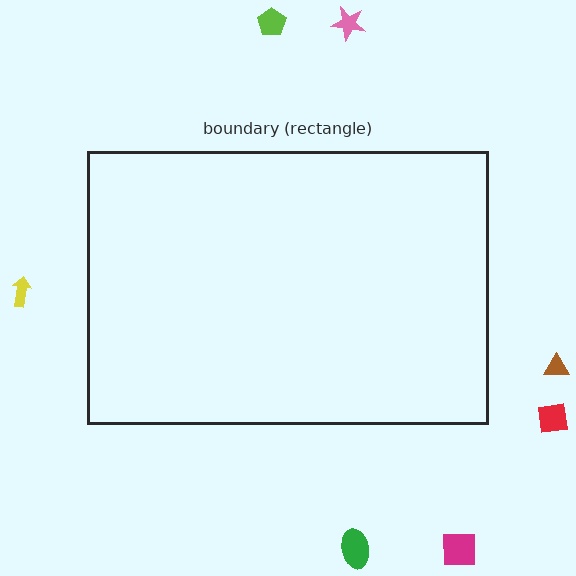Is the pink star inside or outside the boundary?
Outside.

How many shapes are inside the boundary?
0 inside, 7 outside.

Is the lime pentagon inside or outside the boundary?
Outside.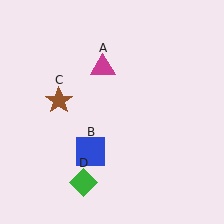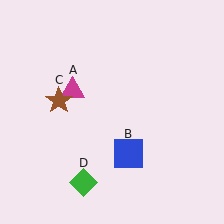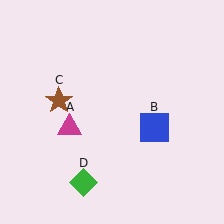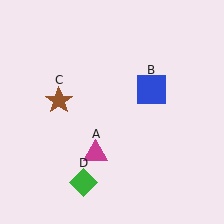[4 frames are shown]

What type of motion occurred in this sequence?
The magenta triangle (object A), blue square (object B) rotated counterclockwise around the center of the scene.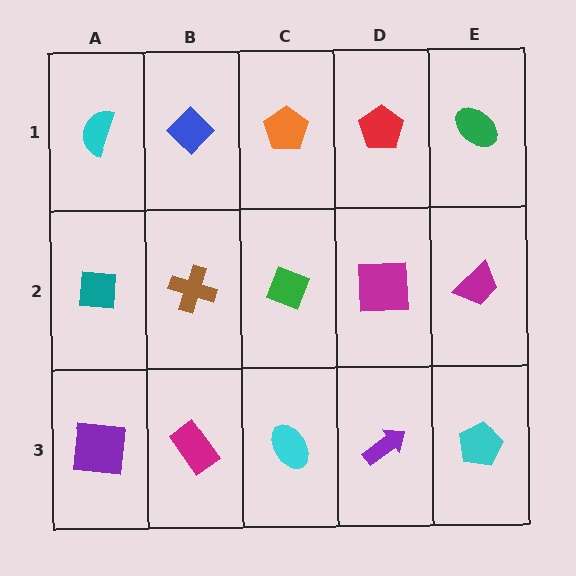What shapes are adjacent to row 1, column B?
A brown cross (row 2, column B), a cyan semicircle (row 1, column A), an orange pentagon (row 1, column C).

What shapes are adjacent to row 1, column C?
A green diamond (row 2, column C), a blue diamond (row 1, column B), a red pentagon (row 1, column D).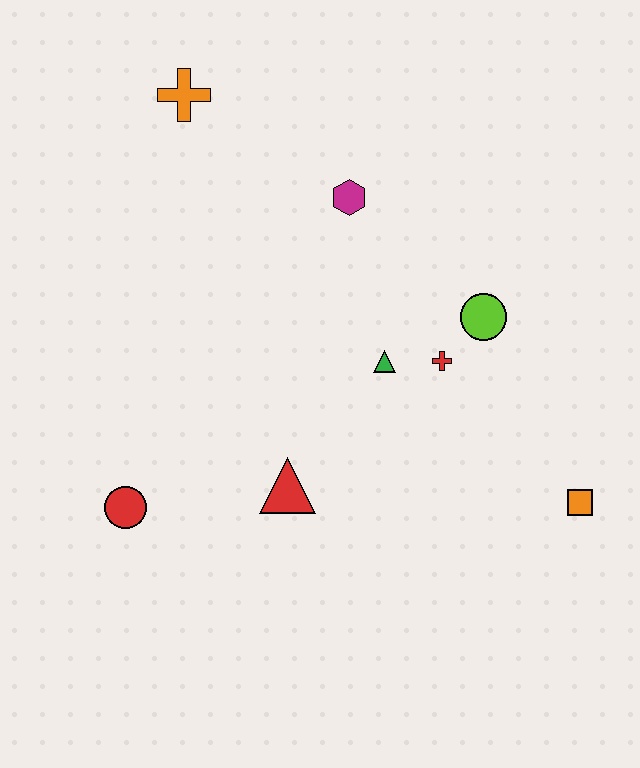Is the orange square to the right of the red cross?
Yes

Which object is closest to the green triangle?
The red cross is closest to the green triangle.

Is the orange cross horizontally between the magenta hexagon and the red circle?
Yes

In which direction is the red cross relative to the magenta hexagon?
The red cross is below the magenta hexagon.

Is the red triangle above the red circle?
Yes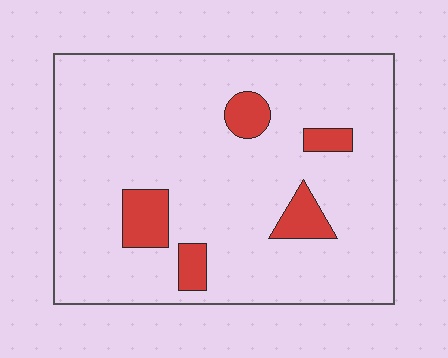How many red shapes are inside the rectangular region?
5.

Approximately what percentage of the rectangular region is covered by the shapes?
Approximately 10%.